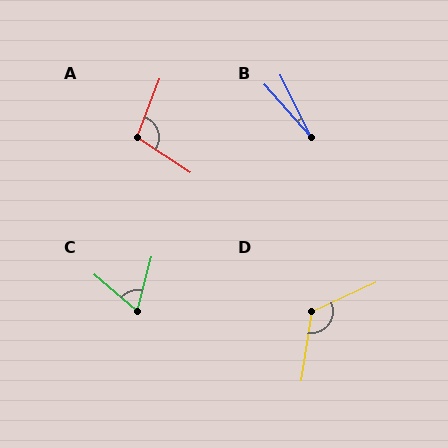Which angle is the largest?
D, at approximately 123 degrees.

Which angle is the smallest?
B, at approximately 16 degrees.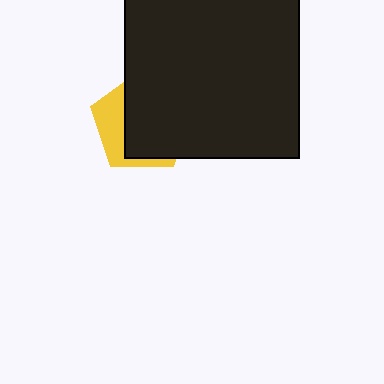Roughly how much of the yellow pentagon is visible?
A small part of it is visible (roughly 32%).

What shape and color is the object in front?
The object in front is a black square.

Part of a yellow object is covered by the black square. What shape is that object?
It is a pentagon.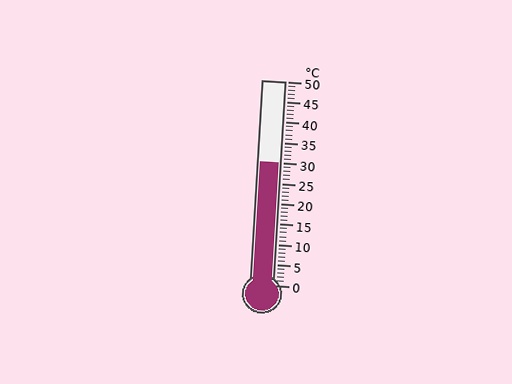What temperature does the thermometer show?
The thermometer shows approximately 30°C.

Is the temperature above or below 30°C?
The temperature is at 30°C.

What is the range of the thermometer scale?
The thermometer scale ranges from 0°C to 50°C.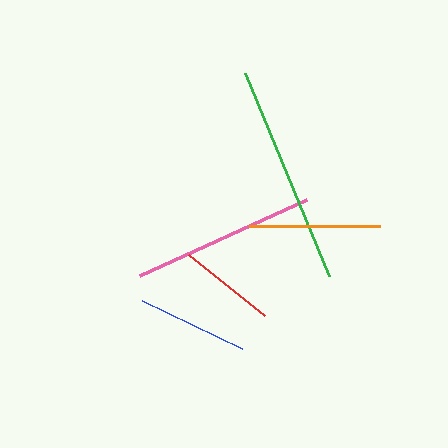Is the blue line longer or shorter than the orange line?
The orange line is longer than the blue line.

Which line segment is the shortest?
The red line is the shortest at approximately 97 pixels.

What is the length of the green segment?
The green segment is approximately 219 pixels long.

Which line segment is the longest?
The green line is the longest at approximately 219 pixels.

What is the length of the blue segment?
The blue segment is approximately 112 pixels long.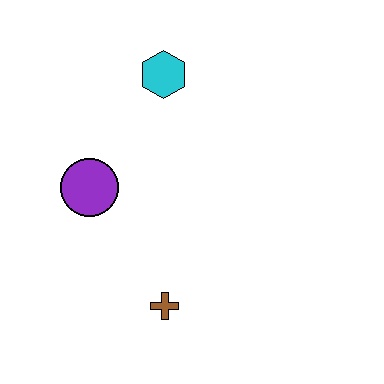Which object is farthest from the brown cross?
The cyan hexagon is farthest from the brown cross.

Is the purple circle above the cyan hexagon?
No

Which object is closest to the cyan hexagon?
The purple circle is closest to the cyan hexagon.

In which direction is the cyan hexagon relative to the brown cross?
The cyan hexagon is above the brown cross.